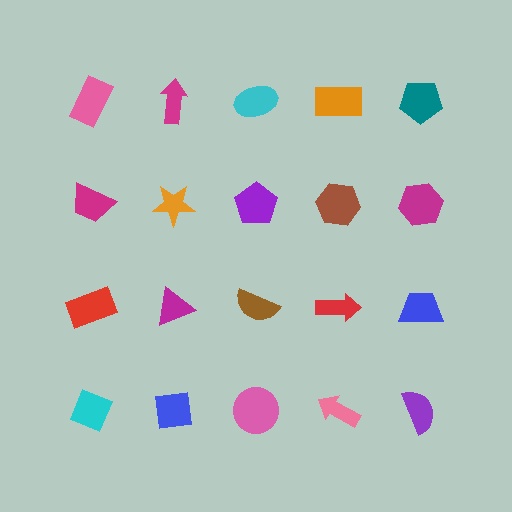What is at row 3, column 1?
A red rectangle.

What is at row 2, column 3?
A purple pentagon.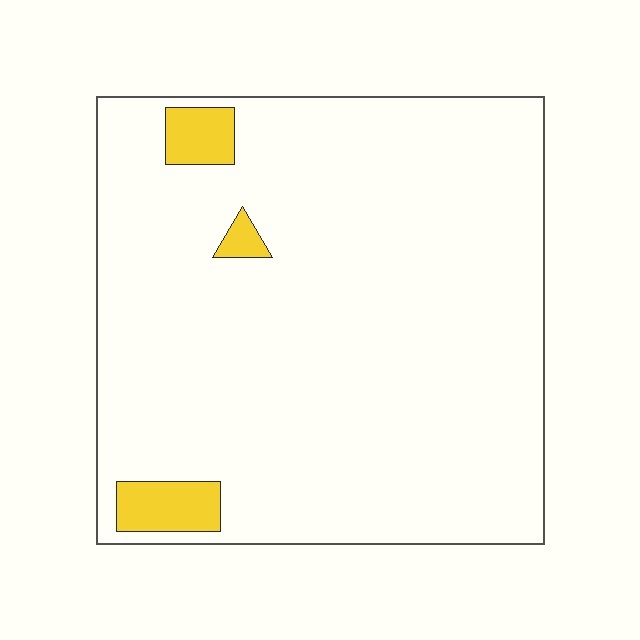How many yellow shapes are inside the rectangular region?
3.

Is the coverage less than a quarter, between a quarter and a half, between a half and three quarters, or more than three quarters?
Less than a quarter.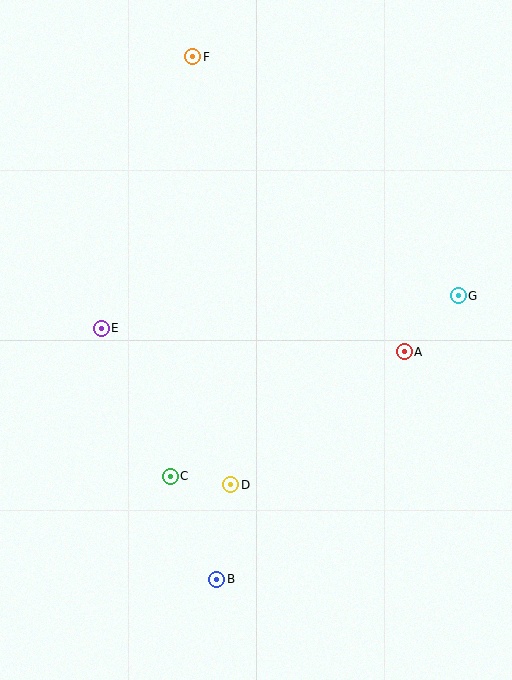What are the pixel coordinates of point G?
Point G is at (458, 296).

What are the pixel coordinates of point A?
Point A is at (404, 352).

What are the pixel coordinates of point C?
Point C is at (170, 476).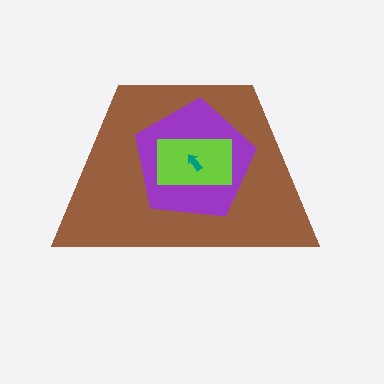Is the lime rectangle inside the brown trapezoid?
Yes.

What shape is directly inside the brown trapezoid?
The purple pentagon.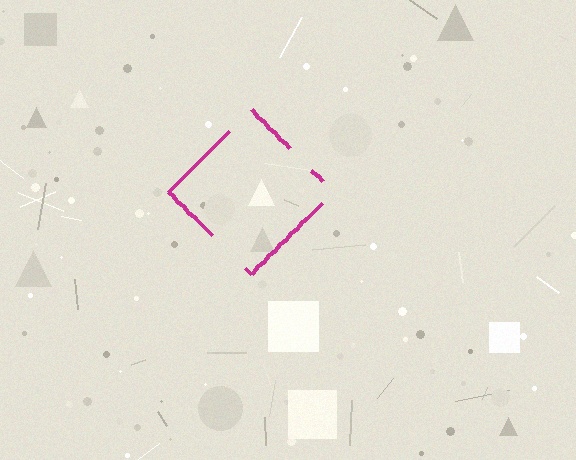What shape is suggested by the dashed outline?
The dashed outline suggests a diamond.